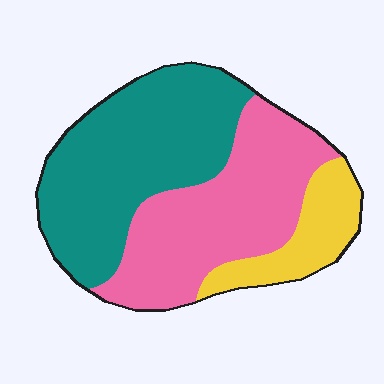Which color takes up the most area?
Teal, at roughly 45%.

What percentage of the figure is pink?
Pink takes up between a quarter and a half of the figure.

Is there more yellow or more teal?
Teal.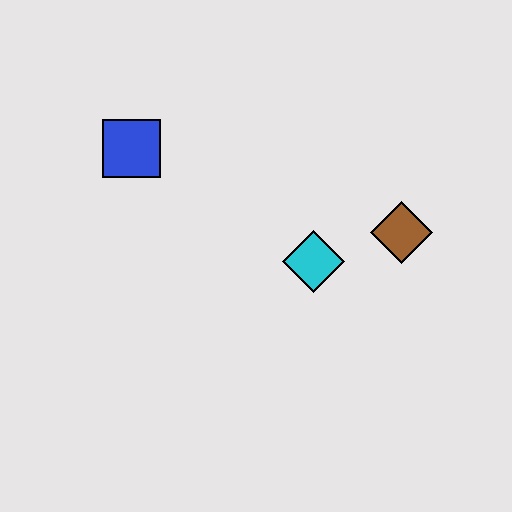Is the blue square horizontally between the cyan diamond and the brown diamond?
No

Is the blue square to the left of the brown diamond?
Yes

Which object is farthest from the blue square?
The brown diamond is farthest from the blue square.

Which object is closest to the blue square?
The cyan diamond is closest to the blue square.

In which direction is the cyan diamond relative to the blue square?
The cyan diamond is to the right of the blue square.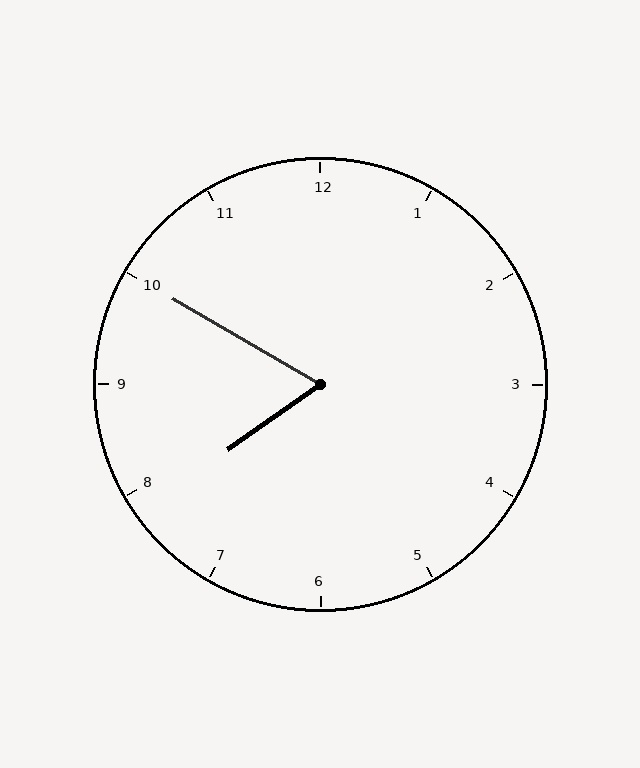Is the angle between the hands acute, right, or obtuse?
It is acute.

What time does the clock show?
7:50.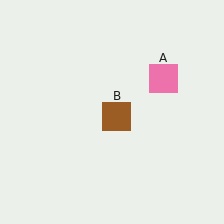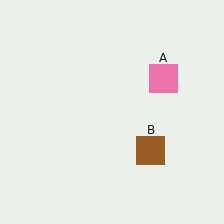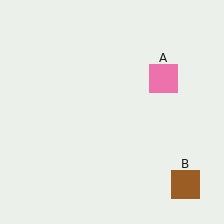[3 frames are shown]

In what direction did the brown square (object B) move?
The brown square (object B) moved down and to the right.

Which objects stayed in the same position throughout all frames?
Pink square (object A) remained stationary.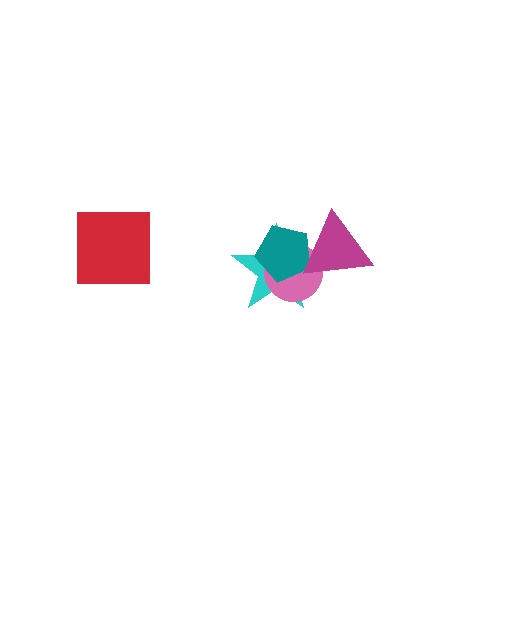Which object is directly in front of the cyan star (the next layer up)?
The pink circle is directly in front of the cyan star.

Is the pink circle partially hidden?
Yes, it is partially covered by another shape.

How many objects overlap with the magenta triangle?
3 objects overlap with the magenta triangle.